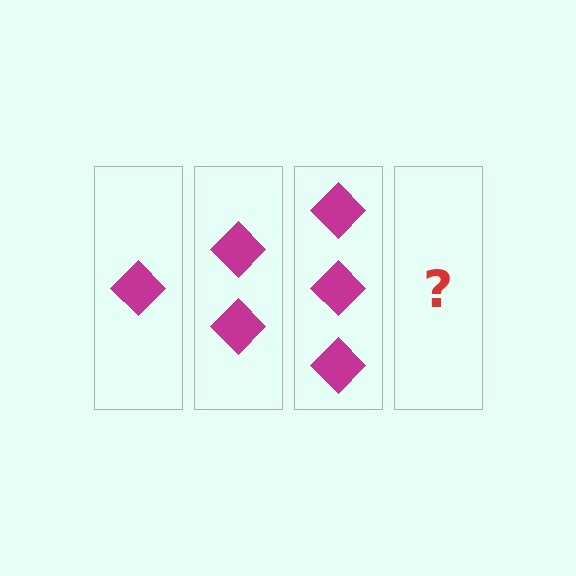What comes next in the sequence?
The next element should be 4 diamonds.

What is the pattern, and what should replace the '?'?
The pattern is that each step adds one more diamond. The '?' should be 4 diamonds.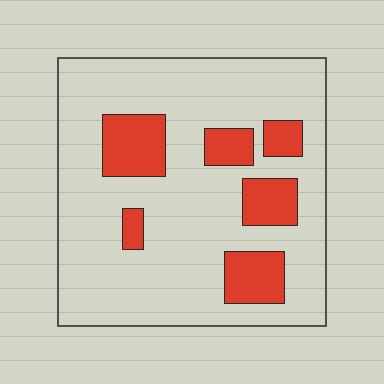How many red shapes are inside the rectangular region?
6.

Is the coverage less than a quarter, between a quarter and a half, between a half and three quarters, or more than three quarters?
Less than a quarter.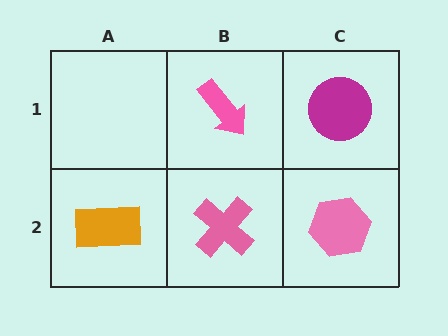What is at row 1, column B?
A pink arrow.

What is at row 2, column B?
A pink cross.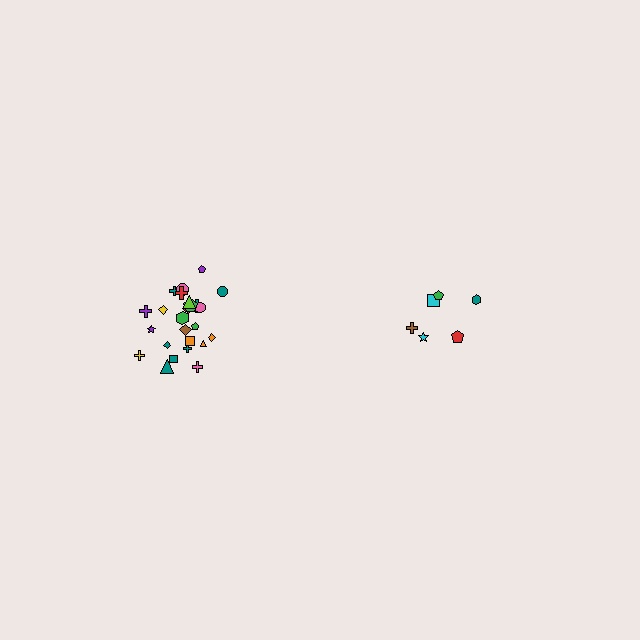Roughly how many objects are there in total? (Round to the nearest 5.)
Roughly 30 objects in total.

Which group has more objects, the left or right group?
The left group.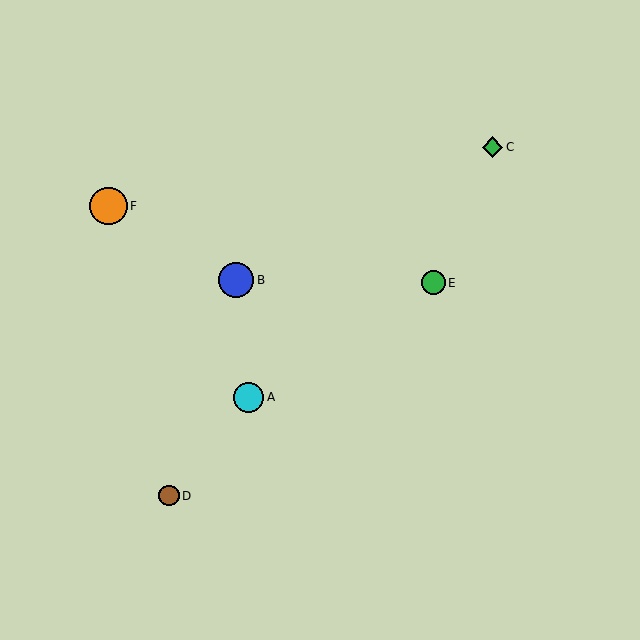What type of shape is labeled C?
Shape C is a green diamond.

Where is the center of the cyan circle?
The center of the cyan circle is at (249, 397).